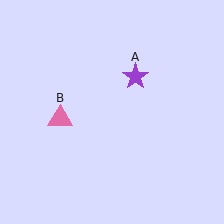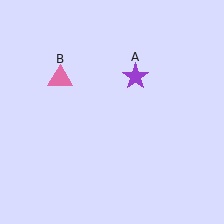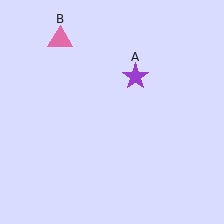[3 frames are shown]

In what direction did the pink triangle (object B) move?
The pink triangle (object B) moved up.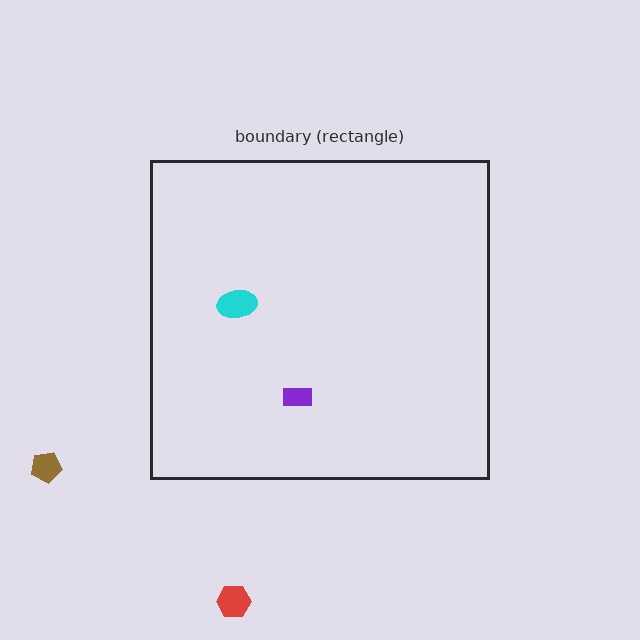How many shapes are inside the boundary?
2 inside, 2 outside.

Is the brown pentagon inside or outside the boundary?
Outside.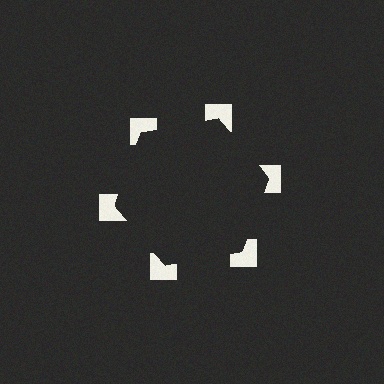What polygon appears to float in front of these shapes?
An illusory hexagon — its edges are inferred from the aligned wedge cuts in the notched squares, not physically drawn.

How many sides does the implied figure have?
6 sides.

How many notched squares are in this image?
There are 6 — one at each vertex of the illusory hexagon.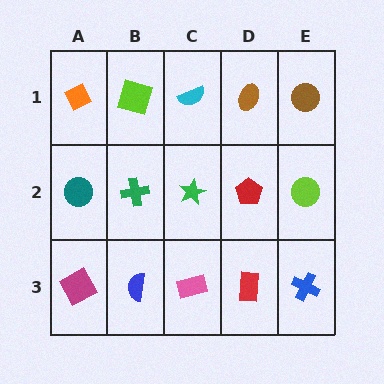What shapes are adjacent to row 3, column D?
A red pentagon (row 2, column D), a pink rectangle (row 3, column C), a blue cross (row 3, column E).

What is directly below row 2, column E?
A blue cross.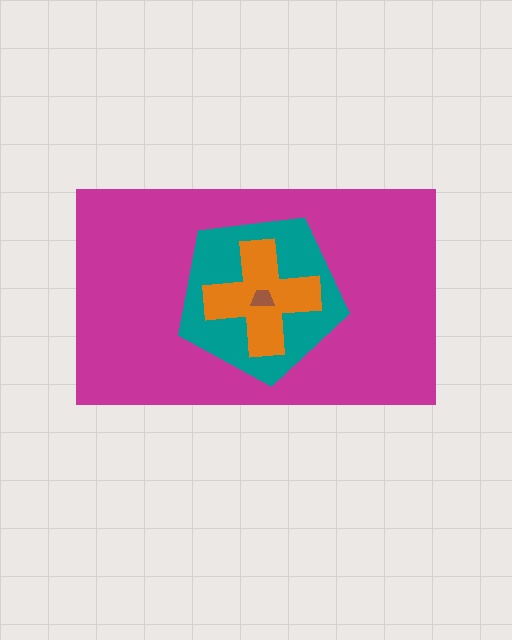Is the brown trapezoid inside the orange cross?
Yes.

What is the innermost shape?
The brown trapezoid.